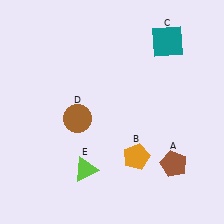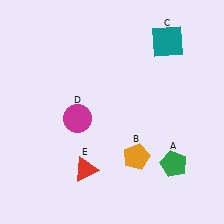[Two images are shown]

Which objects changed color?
A changed from brown to green. D changed from brown to magenta. E changed from lime to red.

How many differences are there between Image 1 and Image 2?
There are 3 differences between the two images.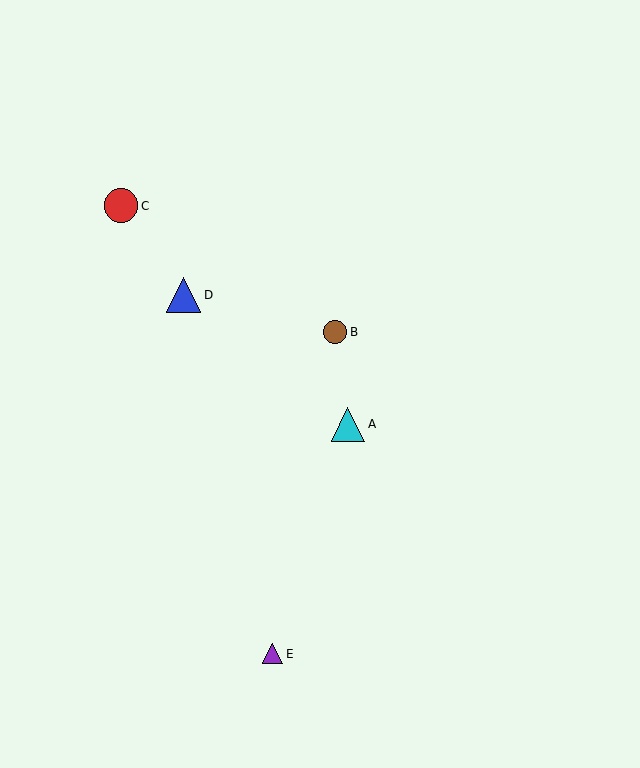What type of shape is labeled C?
Shape C is a red circle.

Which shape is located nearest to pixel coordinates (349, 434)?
The cyan triangle (labeled A) at (348, 424) is nearest to that location.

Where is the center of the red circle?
The center of the red circle is at (121, 206).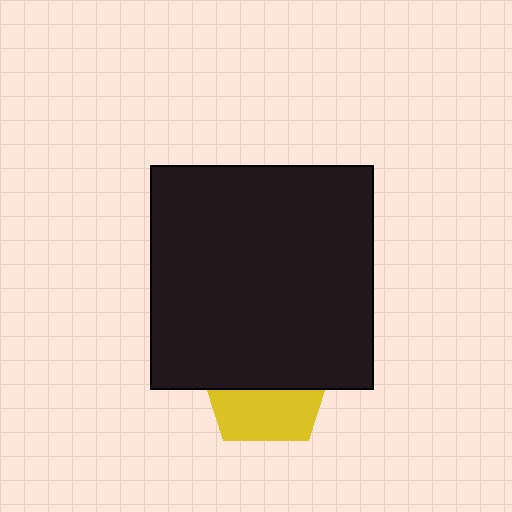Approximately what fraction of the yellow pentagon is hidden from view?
Roughly 58% of the yellow pentagon is hidden behind the black square.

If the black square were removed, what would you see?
You would see the complete yellow pentagon.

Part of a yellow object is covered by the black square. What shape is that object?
It is a pentagon.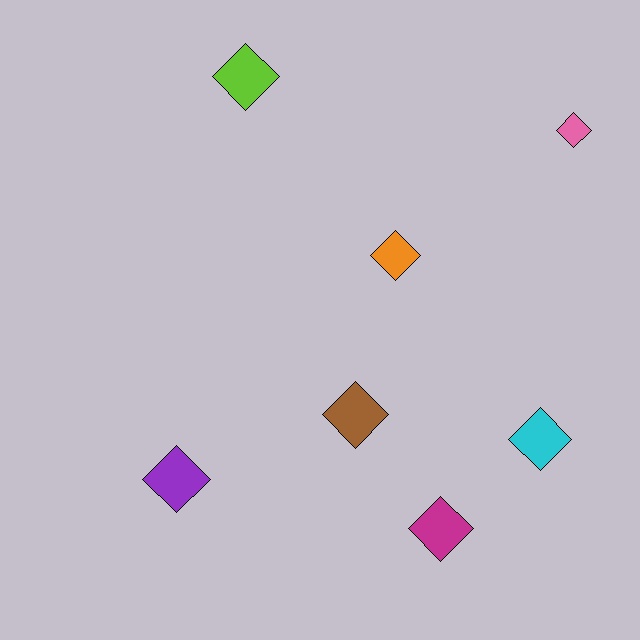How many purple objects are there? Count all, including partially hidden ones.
There is 1 purple object.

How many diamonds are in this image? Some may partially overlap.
There are 7 diamonds.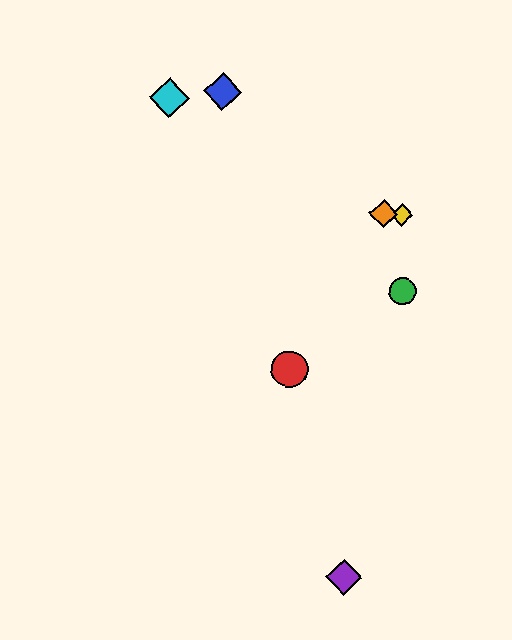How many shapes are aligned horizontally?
2 shapes (the yellow diamond, the orange diamond) are aligned horizontally.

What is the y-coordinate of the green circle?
The green circle is at y≈291.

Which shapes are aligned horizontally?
The yellow diamond, the orange diamond are aligned horizontally.